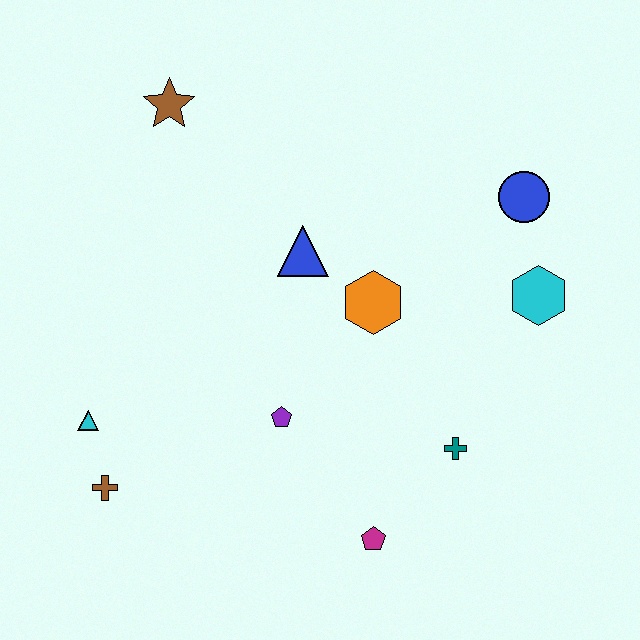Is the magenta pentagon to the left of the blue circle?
Yes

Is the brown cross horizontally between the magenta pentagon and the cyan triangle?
Yes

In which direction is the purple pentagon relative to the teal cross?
The purple pentagon is to the left of the teal cross.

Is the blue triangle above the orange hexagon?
Yes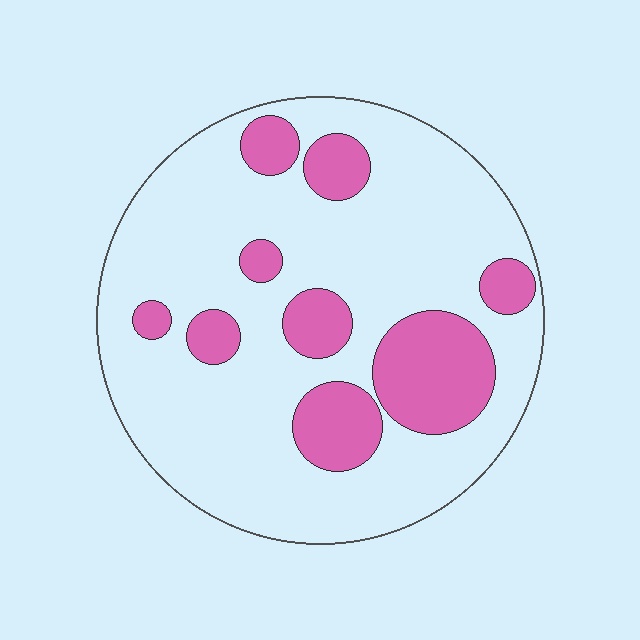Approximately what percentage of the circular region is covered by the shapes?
Approximately 25%.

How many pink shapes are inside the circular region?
9.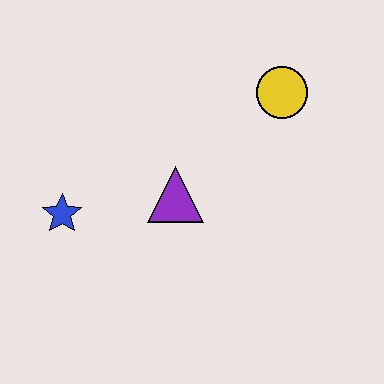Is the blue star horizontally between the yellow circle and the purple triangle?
No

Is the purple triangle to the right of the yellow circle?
No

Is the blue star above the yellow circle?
No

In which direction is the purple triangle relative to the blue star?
The purple triangle is to the right of the blue star.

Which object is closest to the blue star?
The purple triangle is closest to the blue star.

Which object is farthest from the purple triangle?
The yellow circle is farthest from the purple triangle.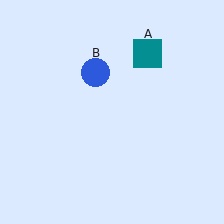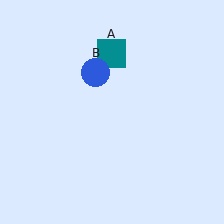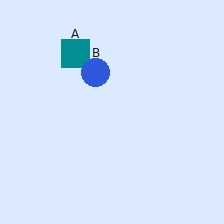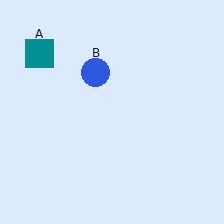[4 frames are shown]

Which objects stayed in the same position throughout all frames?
Blue circle (object B) remained stationary.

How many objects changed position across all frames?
1 object changed position: teal square (object A).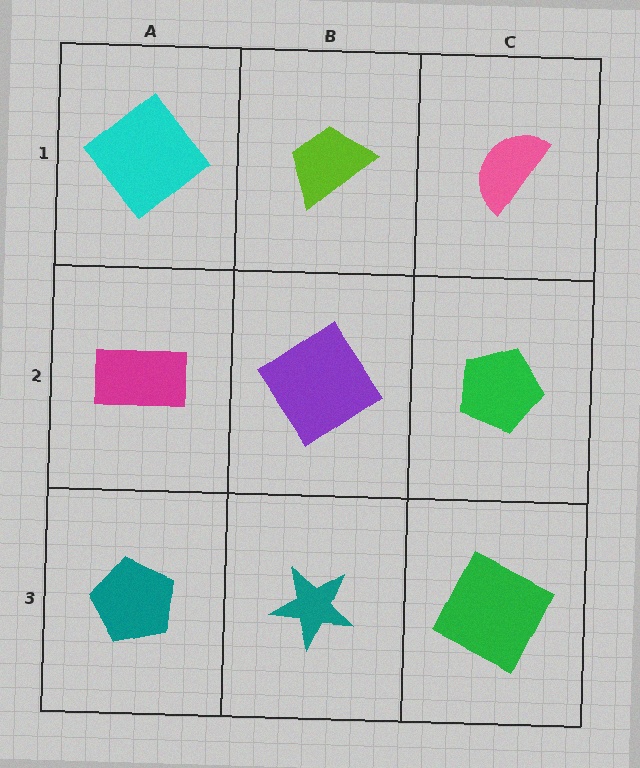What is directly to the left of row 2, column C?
A purple diamond.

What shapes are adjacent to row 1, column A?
A magenta rectangle (row 2, column A), a lime trapezoid (row 1, column B).